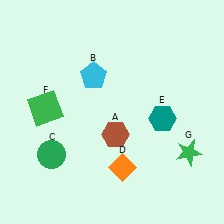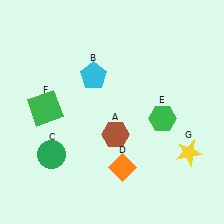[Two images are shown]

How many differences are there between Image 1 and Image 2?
There are 2 differences between the two images.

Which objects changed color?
E changed from teal to green. G changed from green to yellow.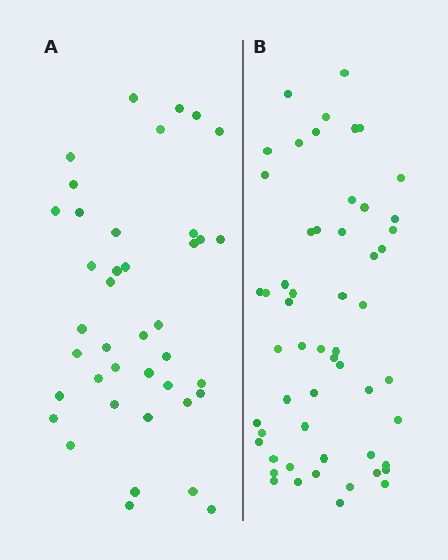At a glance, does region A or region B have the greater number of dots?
Region B (the right region) has more dots.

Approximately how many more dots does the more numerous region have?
Region B has approximately 15 more dots than region A.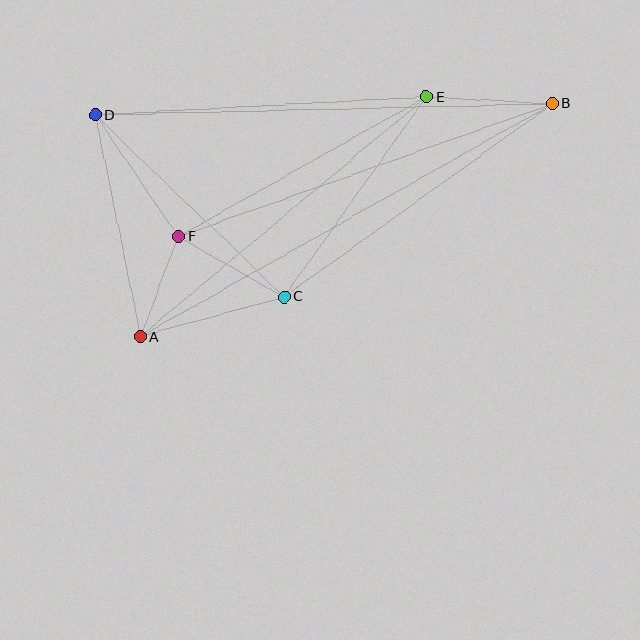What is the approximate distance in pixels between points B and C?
The distance between B and C is approximately 330 pixels.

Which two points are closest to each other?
Points A and F are closest to each other.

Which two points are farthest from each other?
Points A and B are farthest from each other.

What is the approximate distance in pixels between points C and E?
The distance between C and E is approximately 245 pixels.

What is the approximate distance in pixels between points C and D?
The distance between C and D is approximately 262 pixels.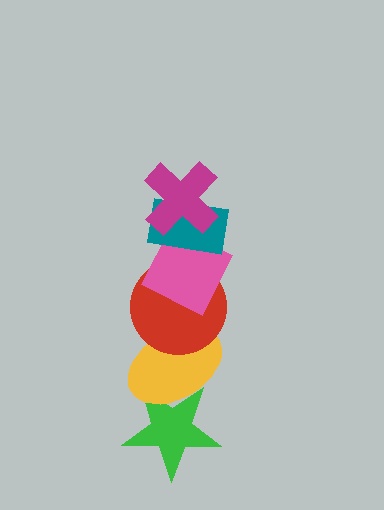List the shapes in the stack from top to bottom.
From top to bottom: the magenta cross, the teal rectangle, the pink diamond, the red circle, the yellow ellipse, the green star.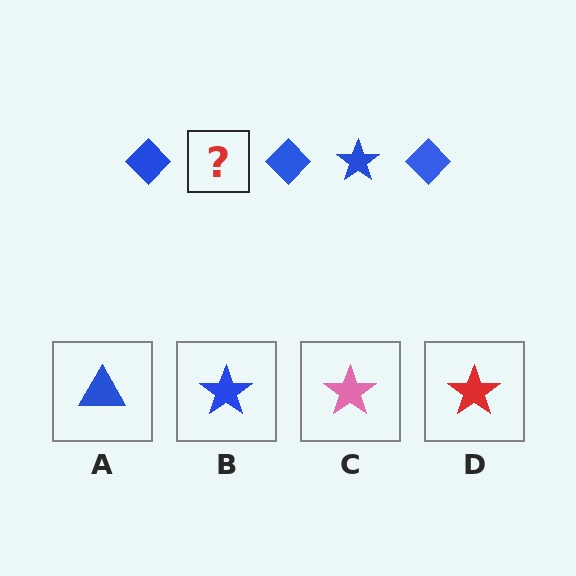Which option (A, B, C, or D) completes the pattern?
B.